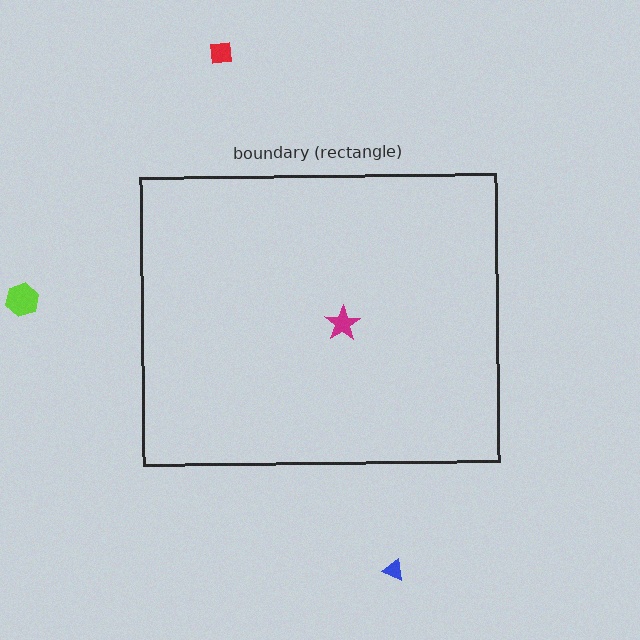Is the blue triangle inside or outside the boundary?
Outside.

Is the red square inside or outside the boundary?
Outside.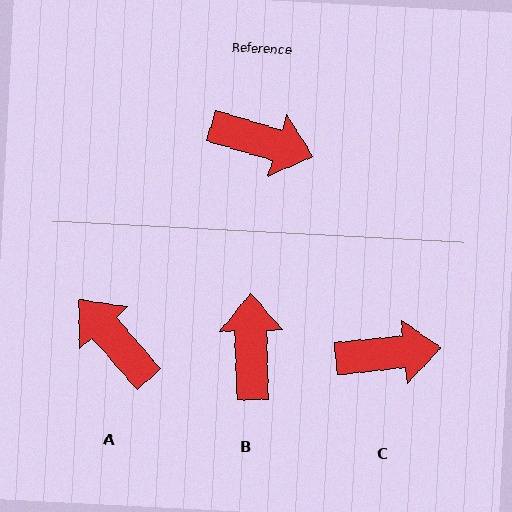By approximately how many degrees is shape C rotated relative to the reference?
Approximately 23 degrees counter-clockwise.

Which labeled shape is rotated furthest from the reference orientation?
A, about 148 degrees away.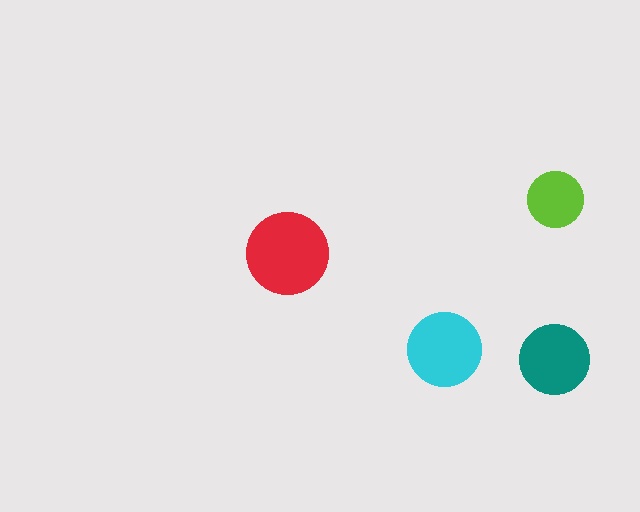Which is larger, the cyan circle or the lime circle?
The cyan one.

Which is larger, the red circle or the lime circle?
The red one.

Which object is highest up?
The lime circle is topmost.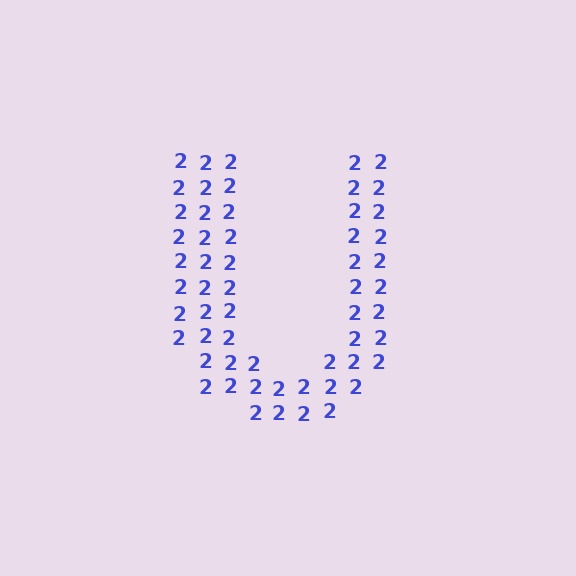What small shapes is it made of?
It is made of small digit 2's.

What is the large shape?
The large shape is the letter U.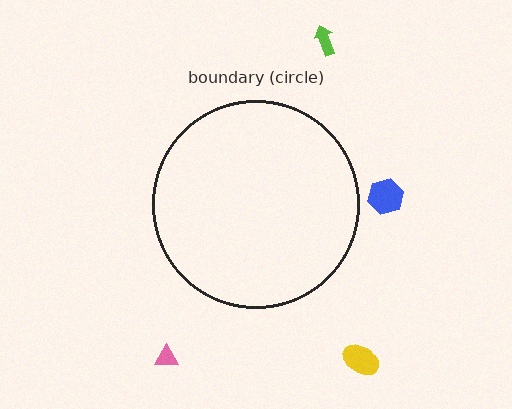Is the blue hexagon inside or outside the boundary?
Outside.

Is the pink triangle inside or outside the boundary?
Outside.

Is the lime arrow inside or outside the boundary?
Outside.